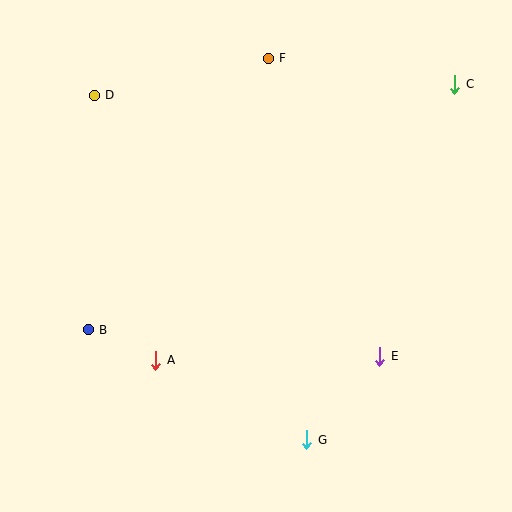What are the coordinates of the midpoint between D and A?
The midpoint between D and A is at (125, 228).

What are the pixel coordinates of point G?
Point G is at (307, 440).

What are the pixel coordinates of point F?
Point F is at (268, 58).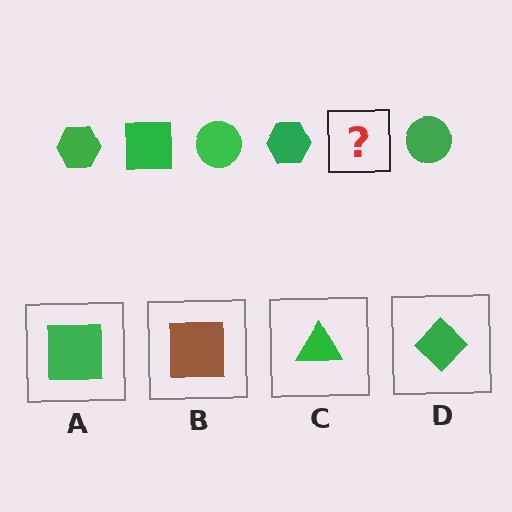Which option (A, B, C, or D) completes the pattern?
A.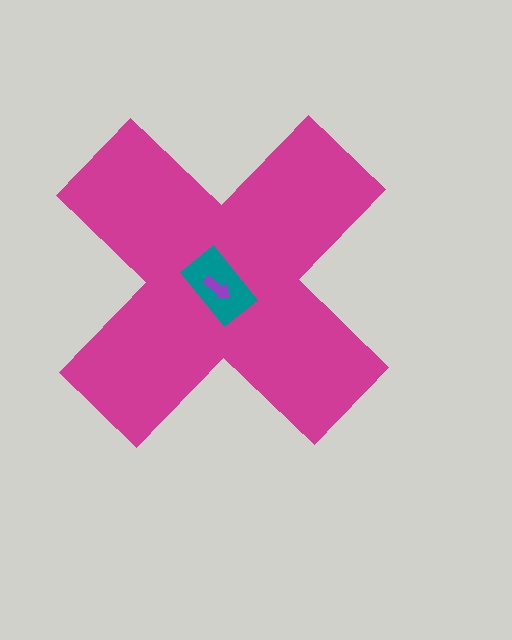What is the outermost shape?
The magenta cross.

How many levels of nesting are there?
3.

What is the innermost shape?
The purple arrow.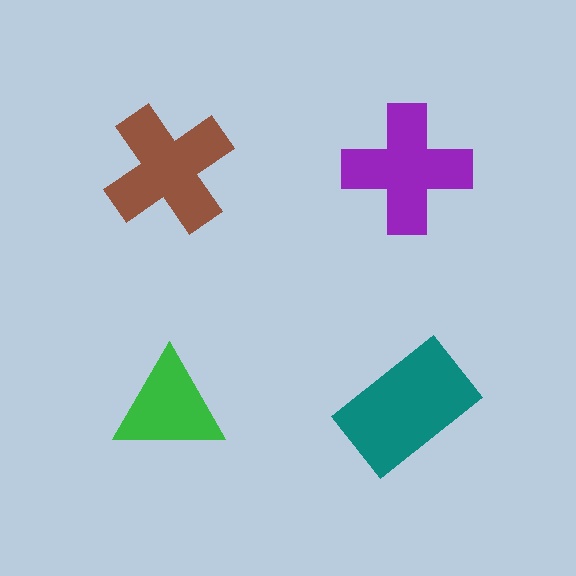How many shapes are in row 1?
2 shapes.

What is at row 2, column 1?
A green triangle.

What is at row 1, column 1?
A brown cross.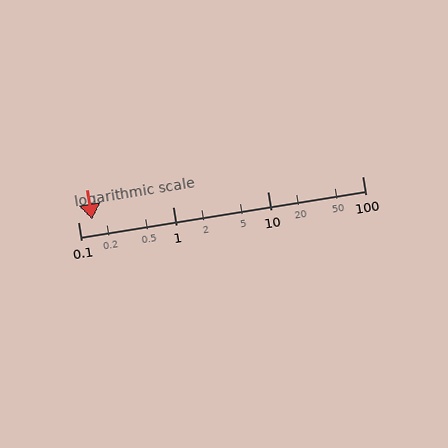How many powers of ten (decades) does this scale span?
The scale spans 3 decades, from 0.1 to 100.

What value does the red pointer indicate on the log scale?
The pointer indicates approximately 0.14.